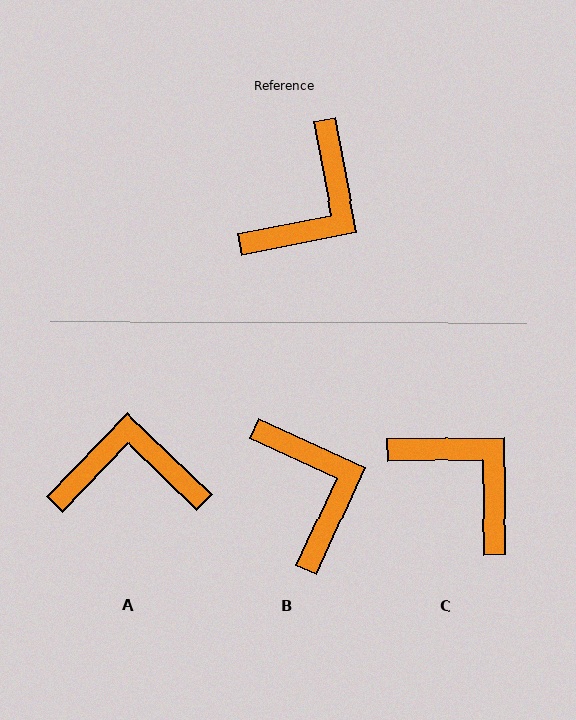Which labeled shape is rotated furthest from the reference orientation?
A, about 125 degrees away.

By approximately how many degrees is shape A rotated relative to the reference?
Approximately 125 degrees counter-clockwise.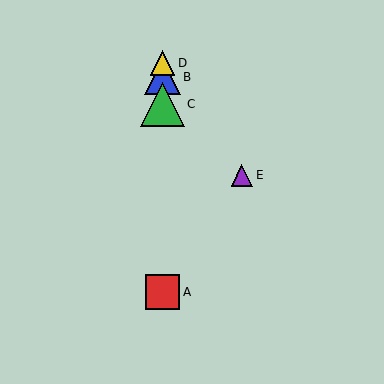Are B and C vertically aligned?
Yes, both are at x≈162.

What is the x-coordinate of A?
Object A is at x≈162.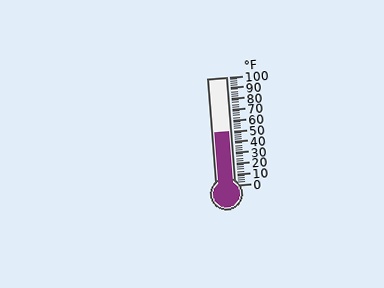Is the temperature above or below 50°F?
The temperature is at 50°F.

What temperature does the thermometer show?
The thermometer shows approximately 50°F.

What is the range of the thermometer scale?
The thermometer scale ranges from 0°F to 100°F.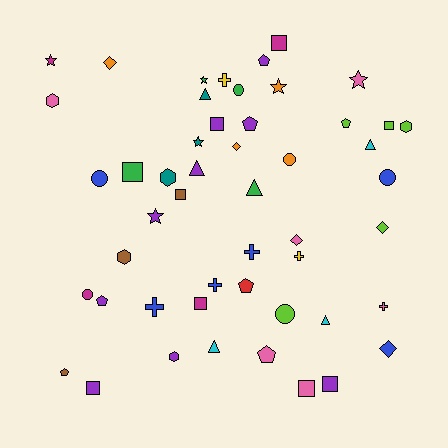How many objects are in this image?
There are 50 objects.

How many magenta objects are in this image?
There are 4 magenta objects.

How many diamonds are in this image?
There are 5 diamonds.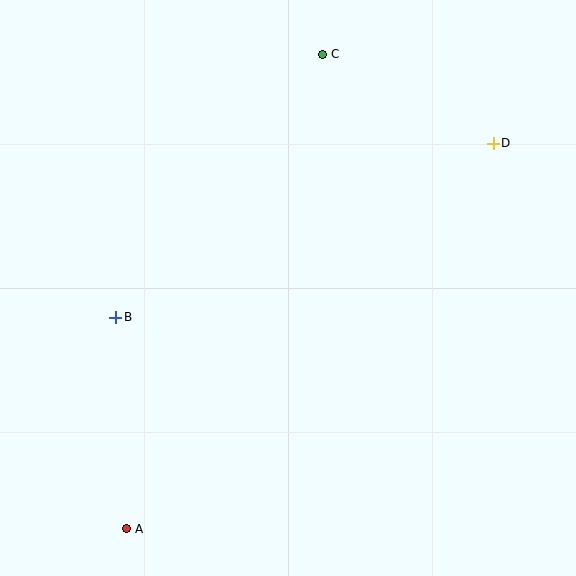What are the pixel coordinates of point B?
Point B is at (116, 317).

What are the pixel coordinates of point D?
Point D is at (493, 143).